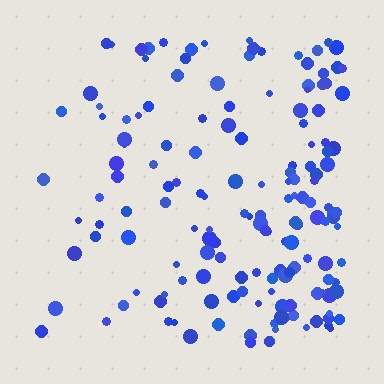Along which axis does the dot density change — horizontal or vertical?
Horizontal.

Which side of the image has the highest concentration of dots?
The right.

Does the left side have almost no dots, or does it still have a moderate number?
Still a moderate number, just noticeably fewer than the right.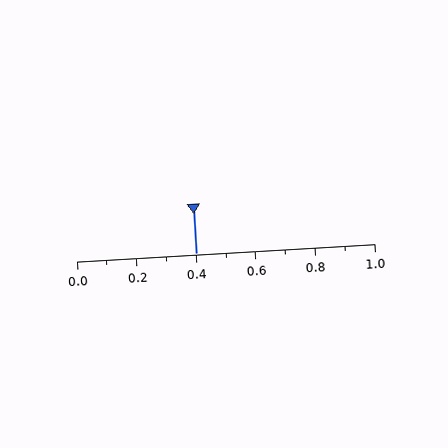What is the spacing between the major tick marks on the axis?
The major ticks are spaced 0.2 apart.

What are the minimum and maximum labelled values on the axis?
The axis runs from 0.0 to 1.0.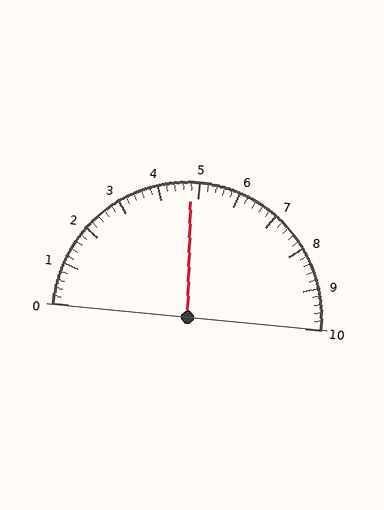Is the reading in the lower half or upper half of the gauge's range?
The reading is in the lower half of the range (0 to 10).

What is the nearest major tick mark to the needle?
The nearest major tick mark is 5.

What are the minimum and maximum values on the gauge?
The gauge ranges from 0 to 10.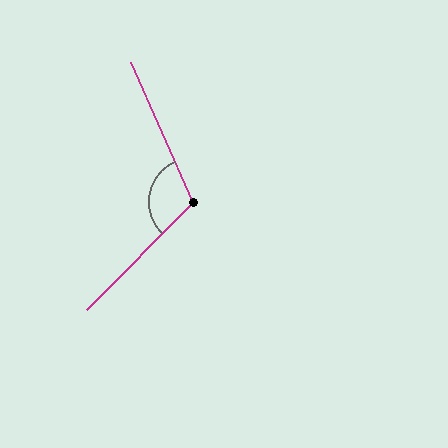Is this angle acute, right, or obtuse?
It is obtuse.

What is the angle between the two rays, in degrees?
Approximately 112 degrees.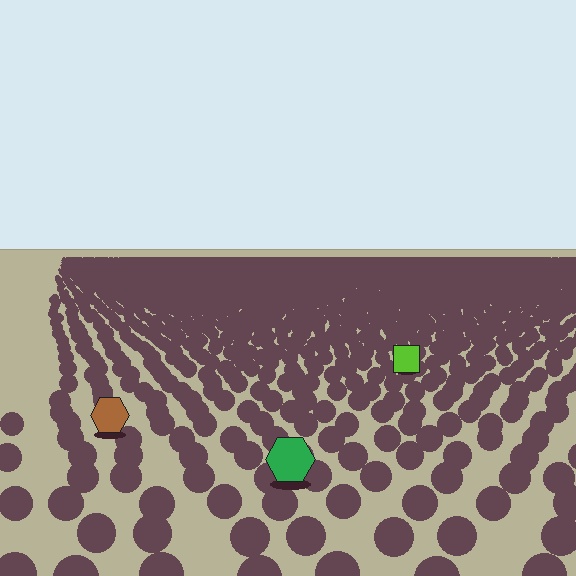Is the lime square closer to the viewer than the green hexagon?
No. The green hexagon is closer — you can tell from the texture gradient: the ground texture is coarser near it.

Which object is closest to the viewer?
The green hexagon is closest. The texture marks near it are larger and more spread out.